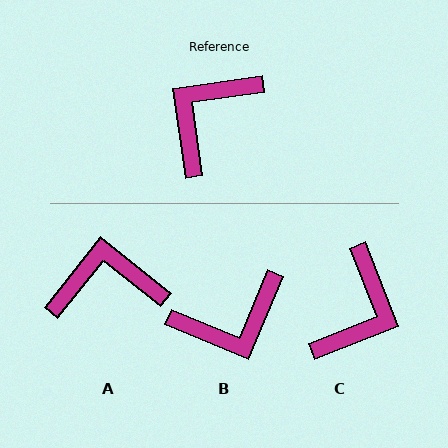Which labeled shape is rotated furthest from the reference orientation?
C, about 167 degrees away.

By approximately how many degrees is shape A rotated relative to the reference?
Approximately 47 degrees clockwise.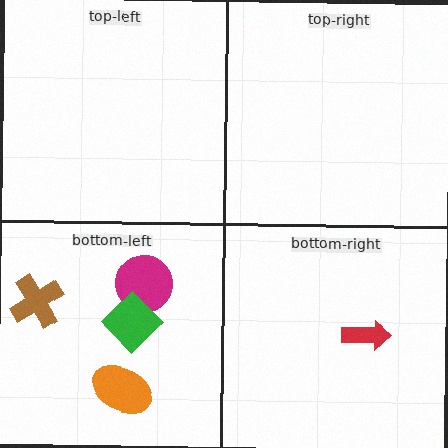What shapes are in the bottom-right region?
The red arrow.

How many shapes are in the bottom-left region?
4.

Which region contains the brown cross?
The bottom-left region.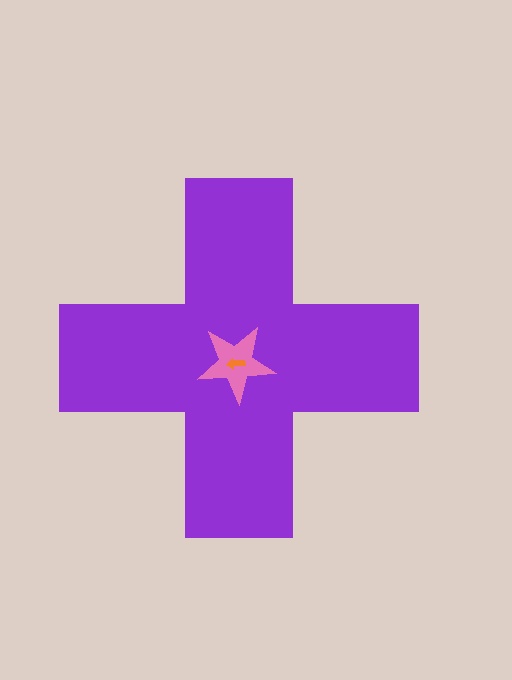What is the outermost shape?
The purple cross.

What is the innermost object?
The orange arrow.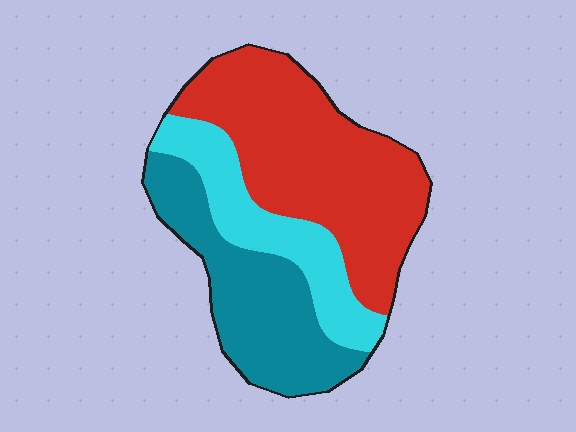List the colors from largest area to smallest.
From largest to smallest: red, teal, cyan.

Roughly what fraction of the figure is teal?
Teal takes up between a sixth and a third of the figure.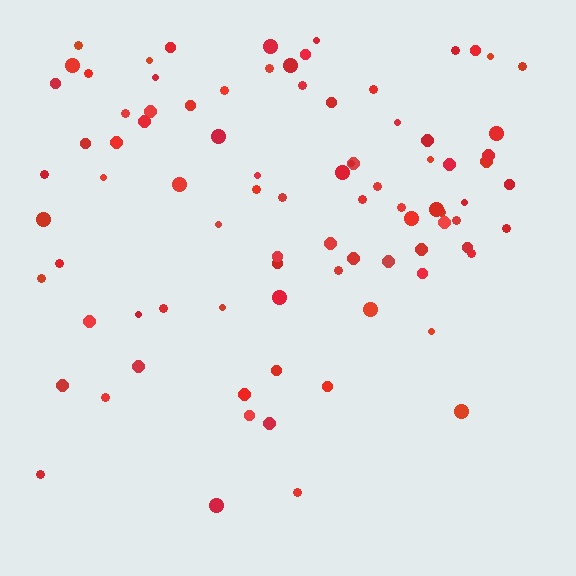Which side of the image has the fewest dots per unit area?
The bottom.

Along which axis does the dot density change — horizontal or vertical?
Vertical.